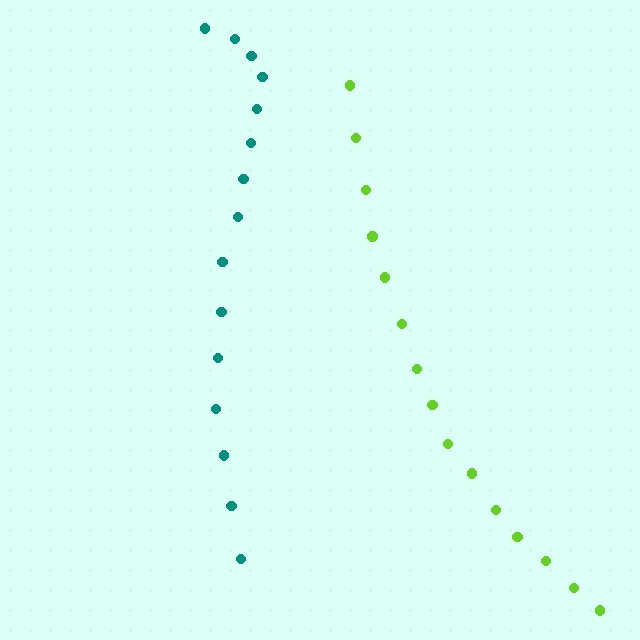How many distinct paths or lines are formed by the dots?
There are 2 distinct paths.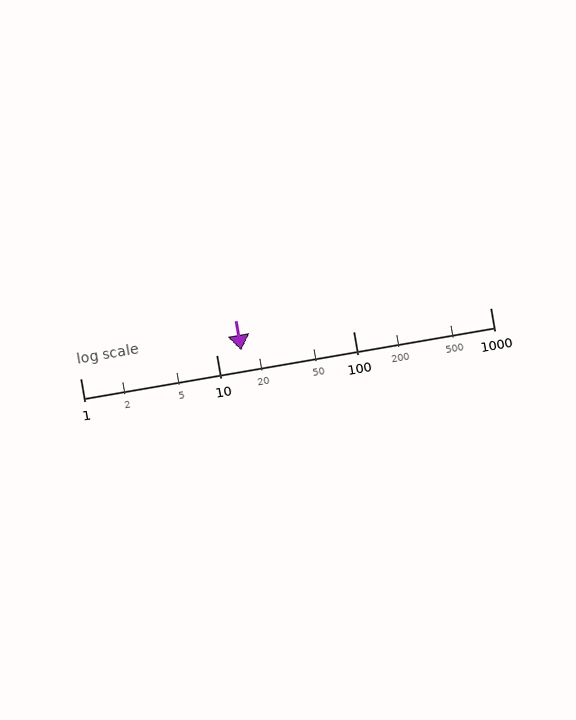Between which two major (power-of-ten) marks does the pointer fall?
The pointer is between 10 and 100.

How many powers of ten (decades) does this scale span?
The scale spans 3 decades, from 1 to 1000.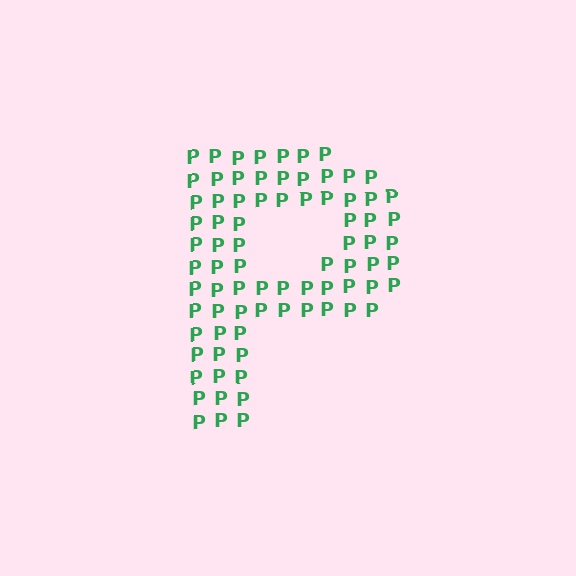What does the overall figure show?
The overall figure shows the letter P.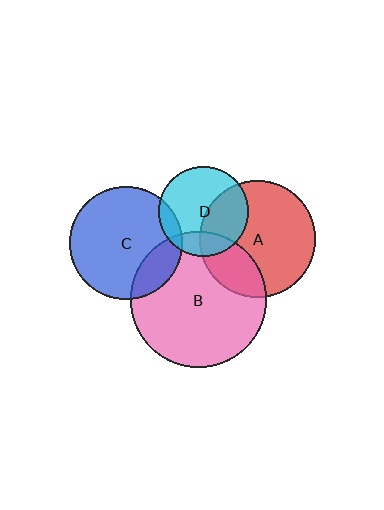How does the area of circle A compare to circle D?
Approximately 1.7 times.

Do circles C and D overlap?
Yes.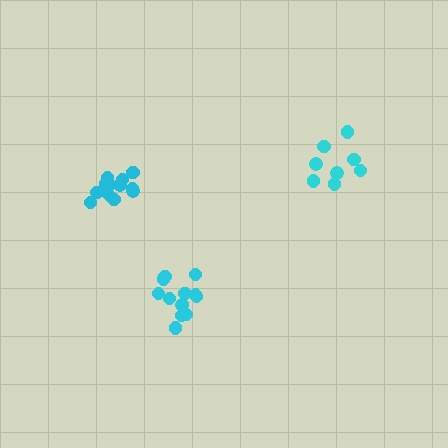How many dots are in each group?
Group 1: 13 dots, Group 2: 8 dots, Group 3: 12 dots (33 total).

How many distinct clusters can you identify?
There are 3 distinct clusters.